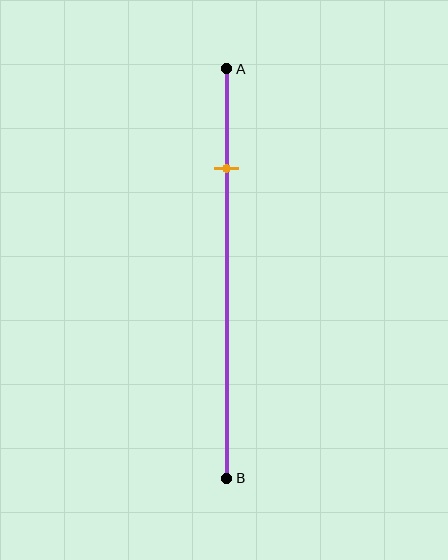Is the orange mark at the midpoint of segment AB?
No, the mark is at about 25% from A, not at the 50% midpoint.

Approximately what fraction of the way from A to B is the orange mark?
The orange mark is approximately 25% of the way from A to B.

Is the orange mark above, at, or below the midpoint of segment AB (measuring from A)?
The orange mark is above the midpoint of segment AB.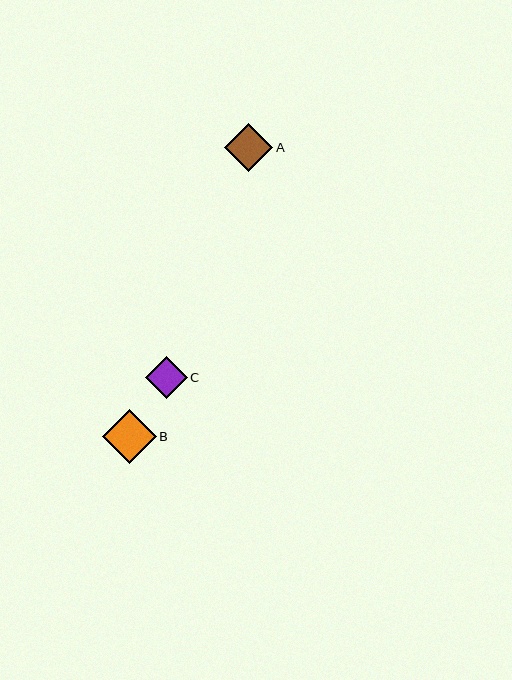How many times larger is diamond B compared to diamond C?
Diamond B is approximately 1.3 times the size of diamond C.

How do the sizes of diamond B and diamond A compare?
Diamond B and diamond A are approximately the same size.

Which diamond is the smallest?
Diamond C is the smallest with a size of approximately 42 pixels.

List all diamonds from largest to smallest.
From largest to smallest: B, A, C.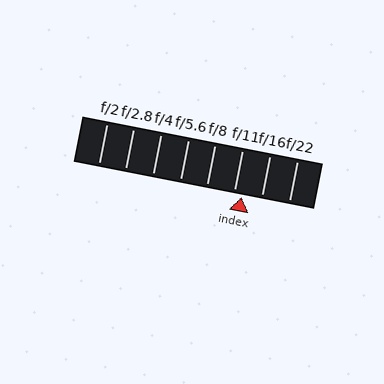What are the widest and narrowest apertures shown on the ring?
The widest aperture shown is f/2 and the narrowest is f/22.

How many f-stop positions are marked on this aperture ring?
There are 8 f-stop positions marked.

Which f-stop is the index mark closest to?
The index mark is closest to f/11.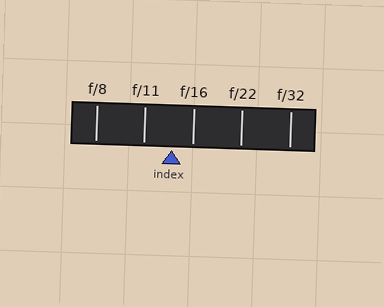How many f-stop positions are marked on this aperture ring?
There are 5 f-stop positions marked.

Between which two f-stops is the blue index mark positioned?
The index mark is between f/11 and f/16.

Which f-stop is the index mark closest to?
The index mark is closest to f/16.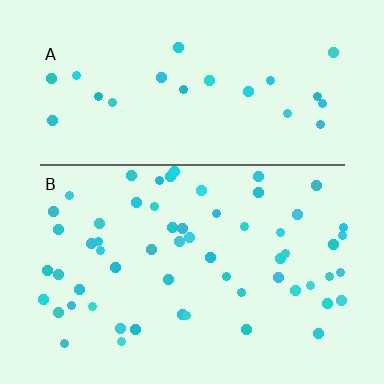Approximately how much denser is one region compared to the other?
Approximately 2.5× — region B over region A.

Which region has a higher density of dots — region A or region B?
B (the bottom).